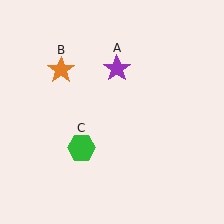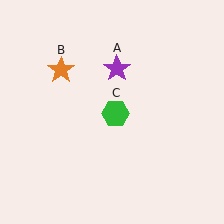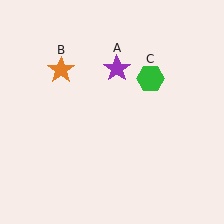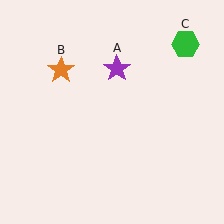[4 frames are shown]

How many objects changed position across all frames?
1 object changed position: green hexagon (object C).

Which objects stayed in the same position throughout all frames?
Purple star (object A) and orange star (object B) remained stationary.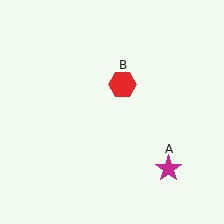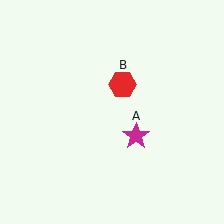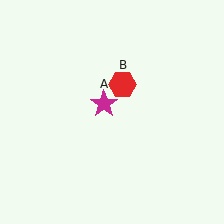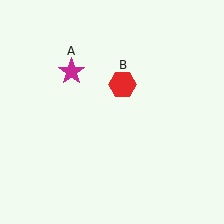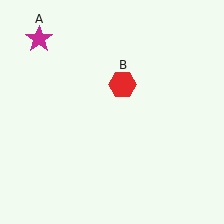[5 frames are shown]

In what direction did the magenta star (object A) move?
The magenta star (object A) moved up and to the left.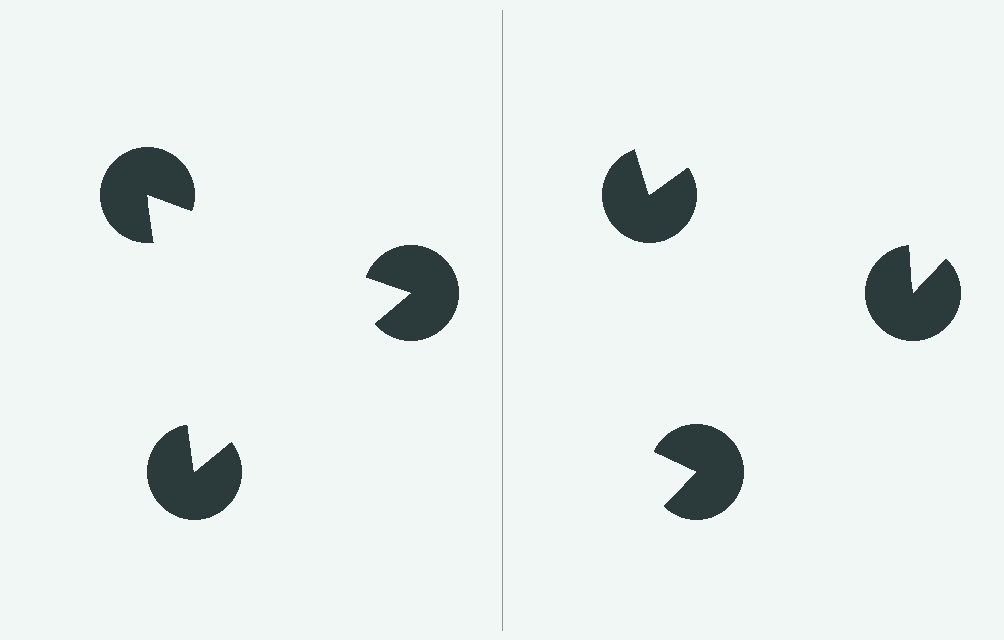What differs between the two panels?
The pac-man discs are positioned identically on both sides; only the wedge orientations differ. On the left they align to a triangle; on the right they are misaligned.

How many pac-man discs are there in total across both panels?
6 — 3 on each side.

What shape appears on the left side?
An illusory triangle.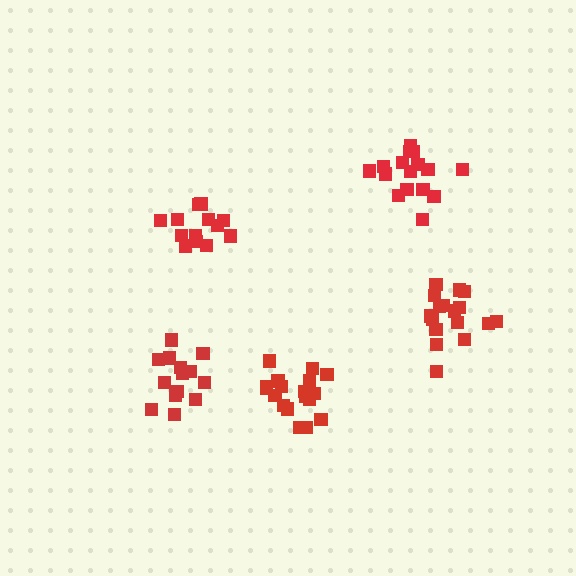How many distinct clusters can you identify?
There are 5 distinct clusters.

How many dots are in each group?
Group 1: 13 dots, Group 2: 16 dots, Group 3: 17 dots, Group 4: 18 dots, Group 5: 14 dots (78 total).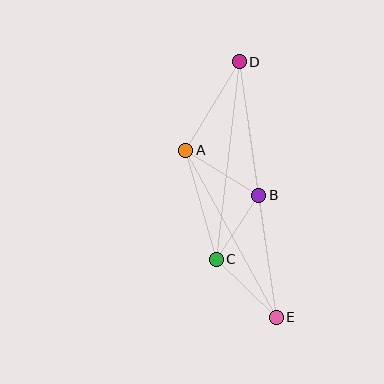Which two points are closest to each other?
Points B and C are closest to each other.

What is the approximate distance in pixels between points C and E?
The distance between C and E is approximately 83 pixels.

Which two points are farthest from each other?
Points D and E are farthest from each other.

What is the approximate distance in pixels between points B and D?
The distance between B and D is approximately 135 pixels.